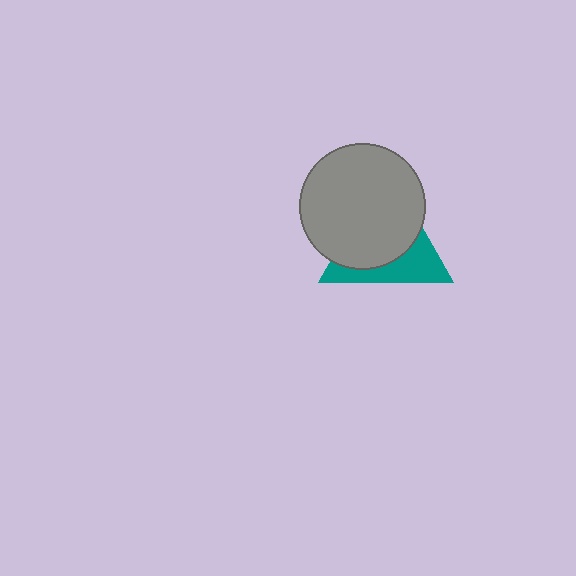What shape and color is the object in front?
The object in front is a gray circle.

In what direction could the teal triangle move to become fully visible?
The teal triangle could move toward the lower-right. That would shift it out from behind the gray circle entirely.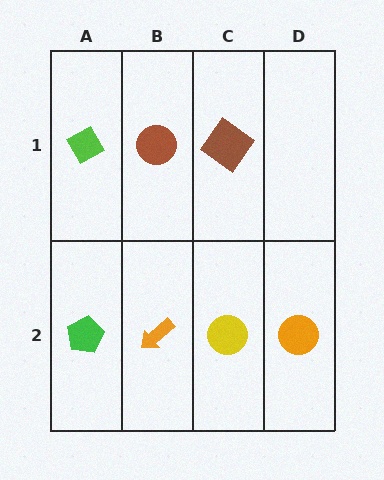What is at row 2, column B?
An orange arrow.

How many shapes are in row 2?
4 shapes.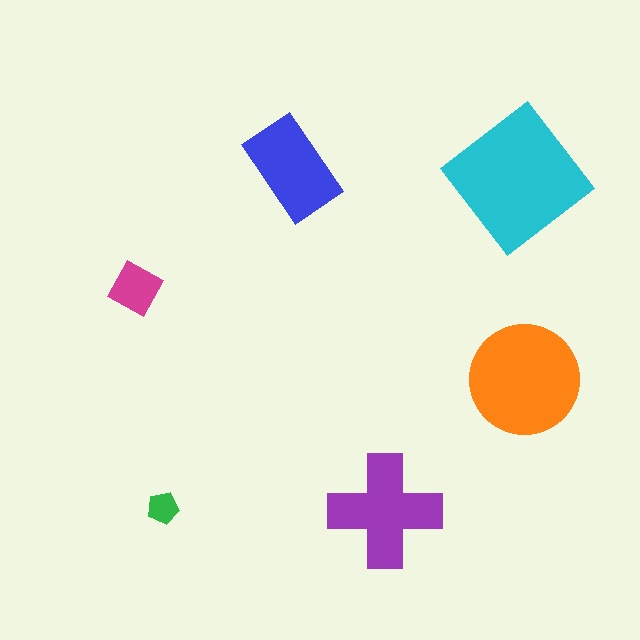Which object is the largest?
The cyan diamond.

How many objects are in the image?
There are 6 objects in the image.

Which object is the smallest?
The green pentagon.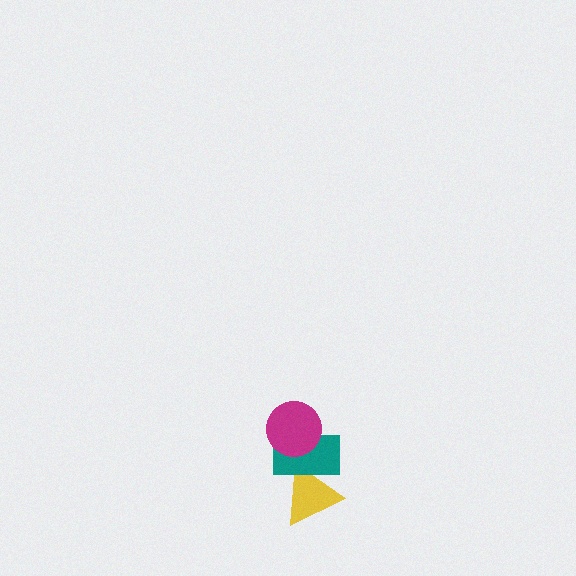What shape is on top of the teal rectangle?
The magenta circle is on top of the teal rectangle.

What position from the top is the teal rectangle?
The teal rectangle is 2nd from the top.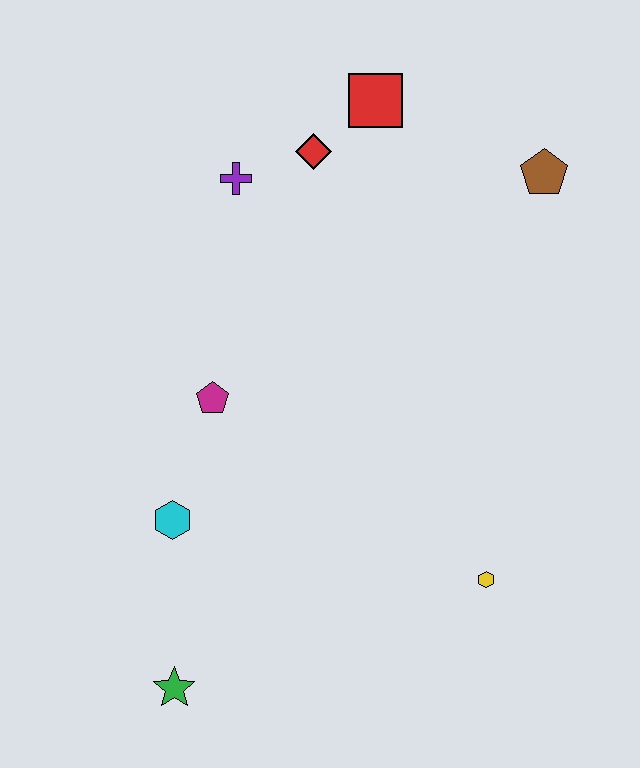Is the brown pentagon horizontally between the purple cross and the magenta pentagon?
No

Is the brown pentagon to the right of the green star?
Yes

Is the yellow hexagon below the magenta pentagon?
Yes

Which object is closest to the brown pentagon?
The red square is closest to the brown pentagon.